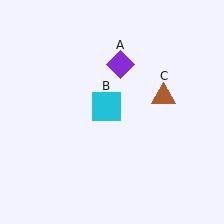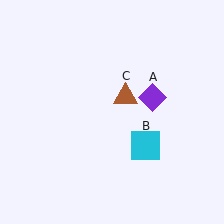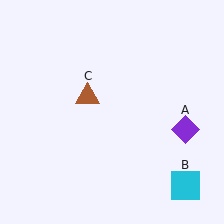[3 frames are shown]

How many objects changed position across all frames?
3 objects changed position: purple diamond (object A), cyan square (object B), brown triangle (object C).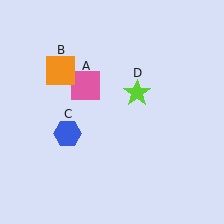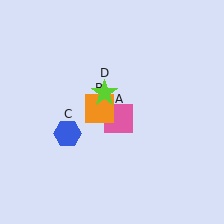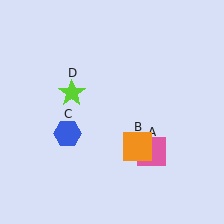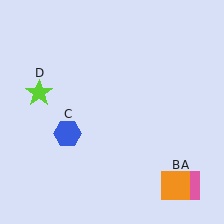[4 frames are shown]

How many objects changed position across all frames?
3 objects changed position: pink square (object A), orange square (object B), lime star (object D).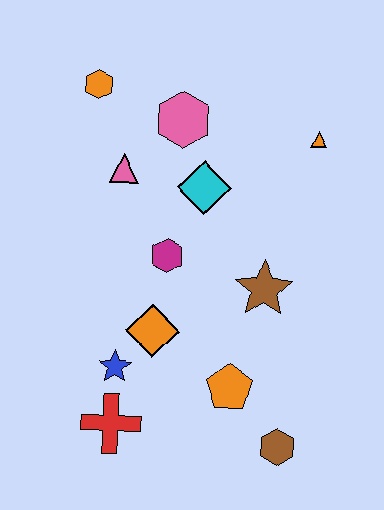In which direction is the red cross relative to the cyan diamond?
The red cross is below the cyan diamond.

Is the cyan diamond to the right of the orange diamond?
Yes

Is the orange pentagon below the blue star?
Yes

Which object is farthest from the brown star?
The orange hexagon is farthest from the brown star.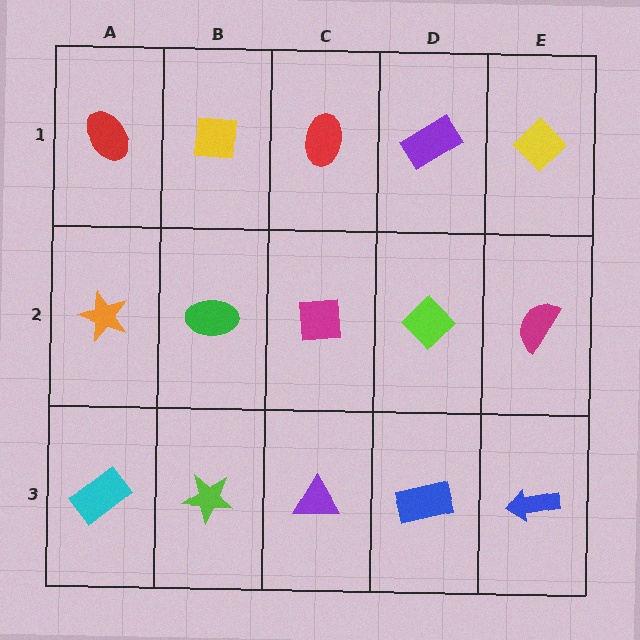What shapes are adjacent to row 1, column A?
An orange star (row 2, column A), a yellow square (row 1, column B).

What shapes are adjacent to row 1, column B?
A green ellipse (row 2, column B), a red ellipse (row 1, column A), a red ellipse (row 1, column C).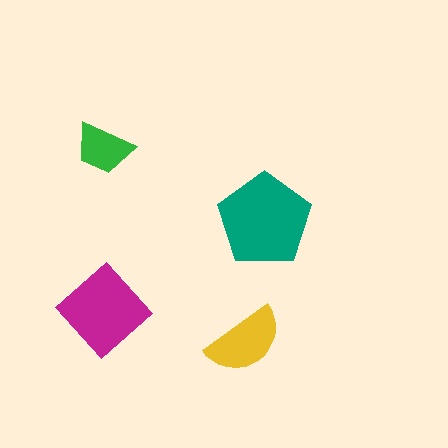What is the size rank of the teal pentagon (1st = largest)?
1st.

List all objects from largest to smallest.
The teal pentagon, the magenta diamond, the yellow semicircle, the green trapezoid.